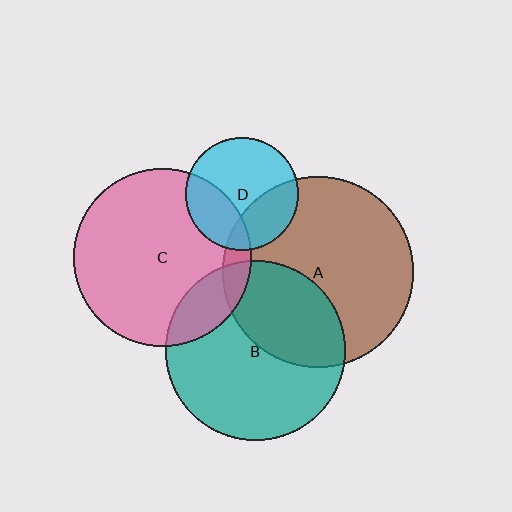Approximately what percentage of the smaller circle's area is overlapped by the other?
Approximately 15%.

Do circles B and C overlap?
Yes.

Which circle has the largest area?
Circle A (brown).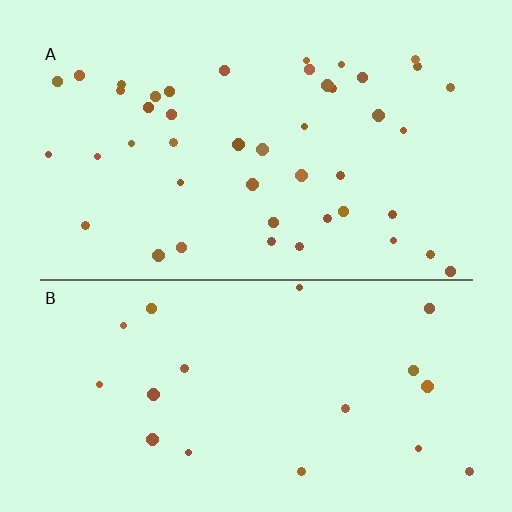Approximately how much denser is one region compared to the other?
Approximately 2.3× — region A over region B.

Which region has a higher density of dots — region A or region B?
A (the top).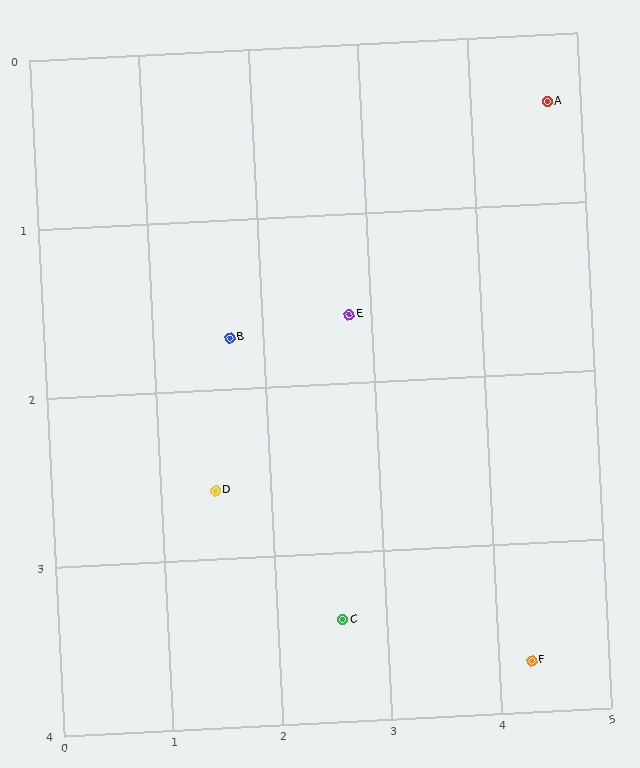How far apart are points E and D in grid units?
Points E and D are about 1.6 grid units apart.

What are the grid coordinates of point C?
Point C is at approximately (2.6, 3.4).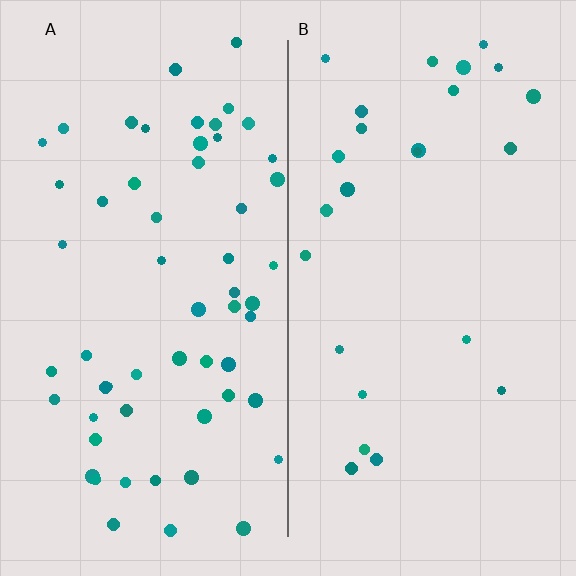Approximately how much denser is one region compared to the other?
Approximately 2.3× — region A over region B.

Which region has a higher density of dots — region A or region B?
A (the left).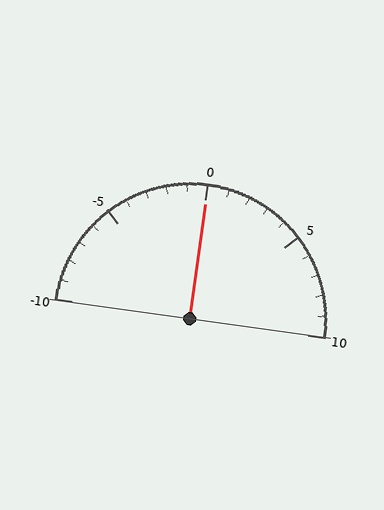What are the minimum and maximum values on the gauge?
The gauge ranges from -10 to 10.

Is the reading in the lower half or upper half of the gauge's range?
The reading is in the upper half of the range (-10 to 10).